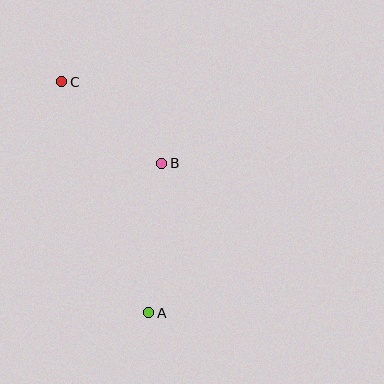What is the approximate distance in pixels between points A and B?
The distance between A and B is approximately 150 pixels.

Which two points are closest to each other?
Points B and C are closest to each other.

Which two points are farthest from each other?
Points A and C are farthest from each other.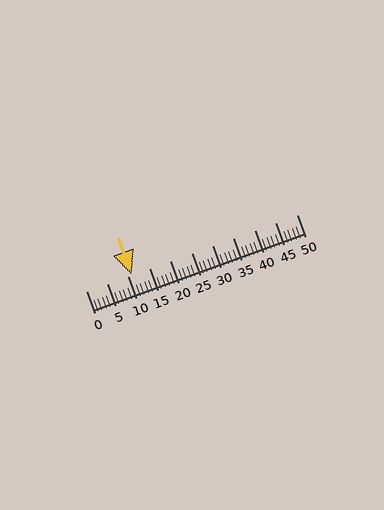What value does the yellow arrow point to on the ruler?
The yellow arrow points to approximately 11.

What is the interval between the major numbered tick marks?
The major tick marks are spaced 5 units apart.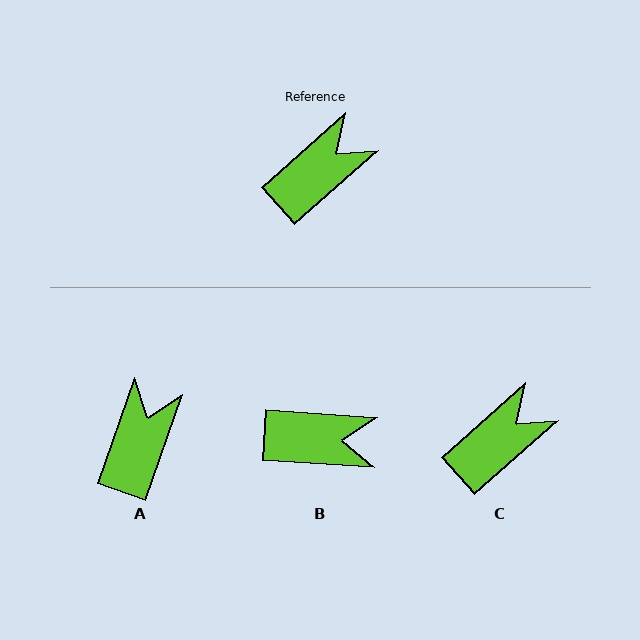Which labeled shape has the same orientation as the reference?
C.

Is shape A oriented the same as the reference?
No, it is off by about 29 degrees.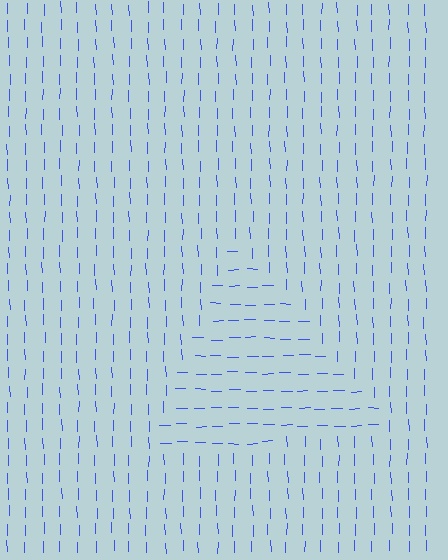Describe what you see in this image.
The image is filled with small blue line segments. A triangle region in the image has lines oriented differently from the surrounding lines, creating a visible texture boundary.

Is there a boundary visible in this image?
Yes, there is a texture boundary formed by a change in line orientation.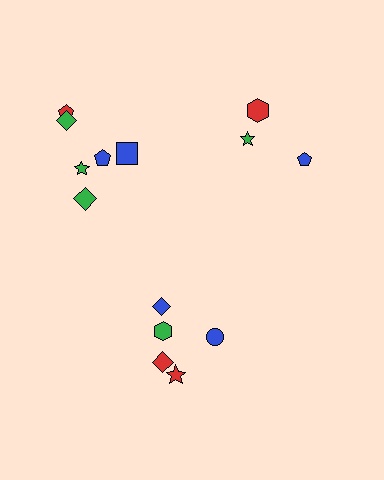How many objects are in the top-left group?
There are 6 objects.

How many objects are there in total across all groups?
There are 14 objects.